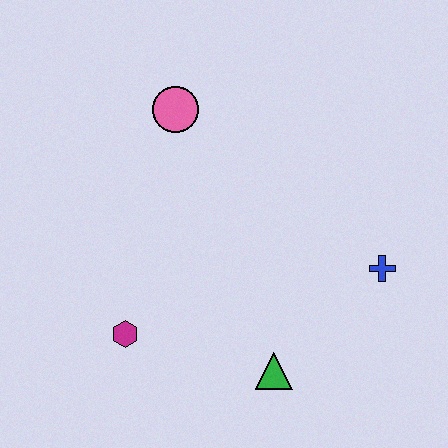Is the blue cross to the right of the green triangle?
Yes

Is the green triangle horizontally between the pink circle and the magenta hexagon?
No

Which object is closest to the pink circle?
The magenta hexagon is closest to the pink circle.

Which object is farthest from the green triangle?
The pink circle is farthest from the green triangle.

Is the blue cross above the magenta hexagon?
Yes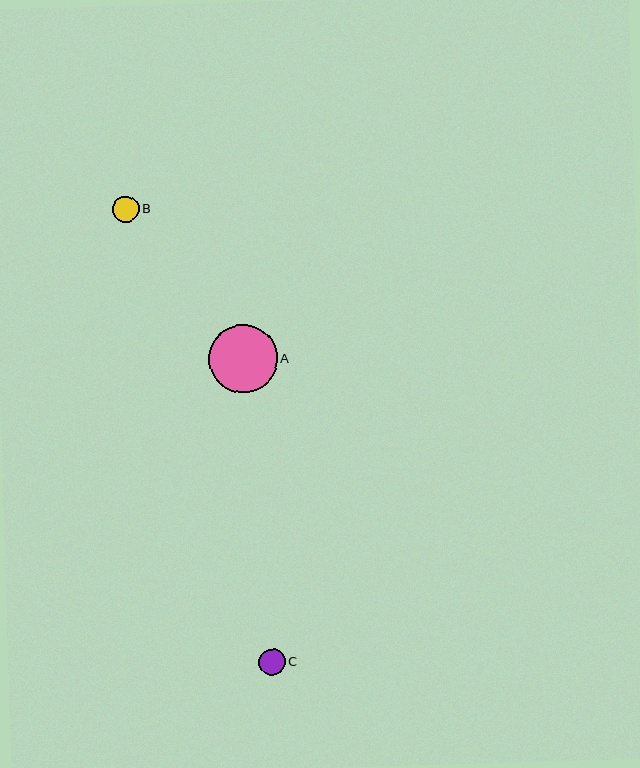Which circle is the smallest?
Circle B is the smallest with a size of approximately 27 pixels.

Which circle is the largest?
Circle A is the largest with a size of approximately 69 pixels.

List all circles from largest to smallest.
From largest to smallest: A, C, B.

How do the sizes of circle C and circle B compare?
Circle C and circle B are approximately the same size.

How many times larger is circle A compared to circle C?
Circle A is approximately 2.6 times the size of circle C.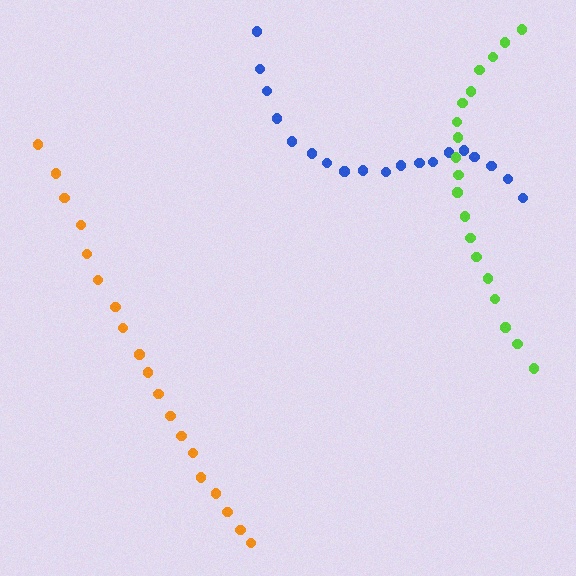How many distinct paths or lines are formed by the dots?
There are 3 distinct paths.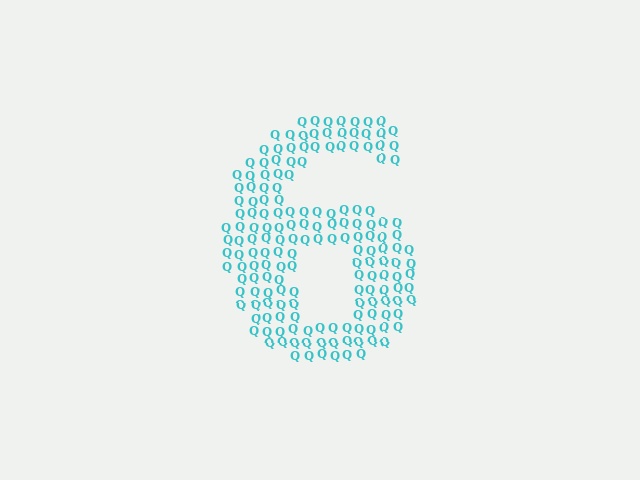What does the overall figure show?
The overall figure shows the digit 6.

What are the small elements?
The small elements are letter Q's.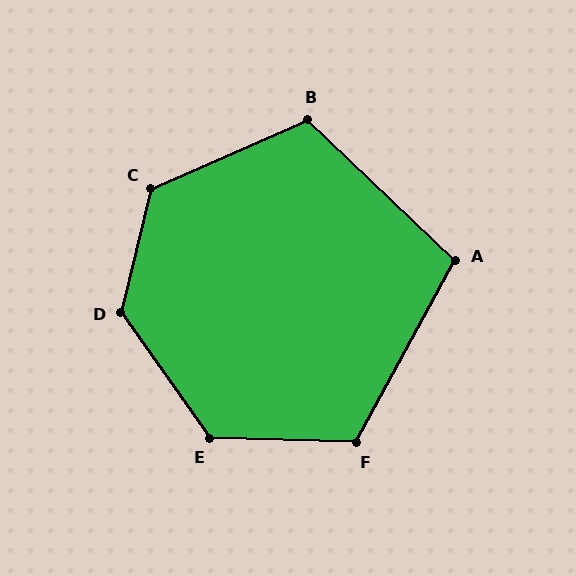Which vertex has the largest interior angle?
D, at approximately 131 degrees.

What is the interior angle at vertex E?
Approximately 127 degrees (obtuse).